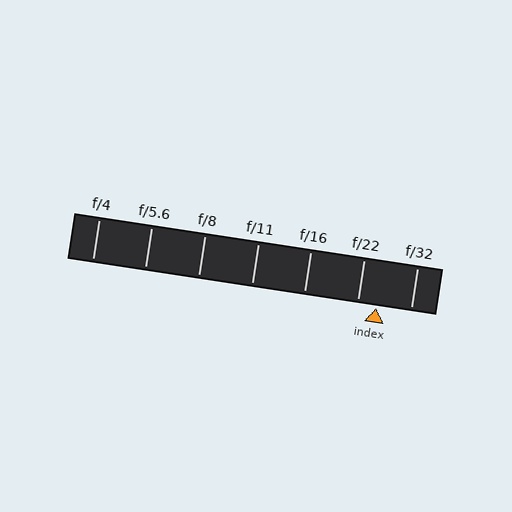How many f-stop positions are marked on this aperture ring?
There are 7 f-stop positions marked.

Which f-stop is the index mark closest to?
The index mark is closest to f/22.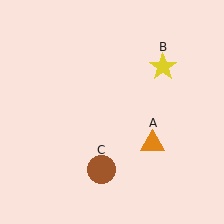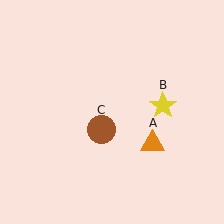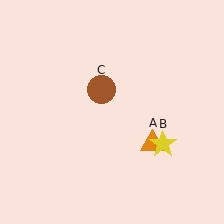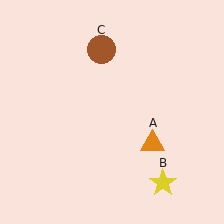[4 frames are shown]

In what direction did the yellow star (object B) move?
The yellow star (object B) moved down.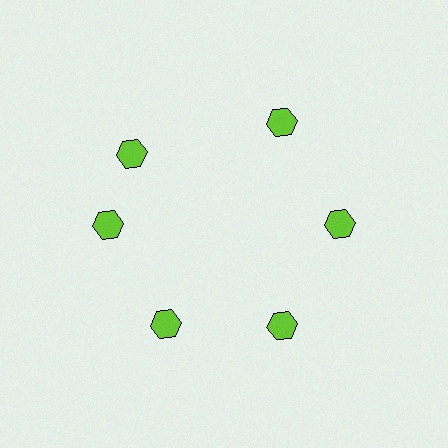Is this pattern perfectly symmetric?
No. The 6 lime hexagons are arranged in a ring, but one element near the 11 o'clock position is rotated out of alignment along the ring, breaking the 6-fold rotational symmetry.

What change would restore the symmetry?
The symmetry would be restored by rotating it back into even spacing with its neighbors so that all 6 hexagons sit at equal angles and equal distance from the center.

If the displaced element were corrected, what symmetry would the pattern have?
It would have 6-fold rotational symmetry — the pattern would map onto itself every 60 degrees.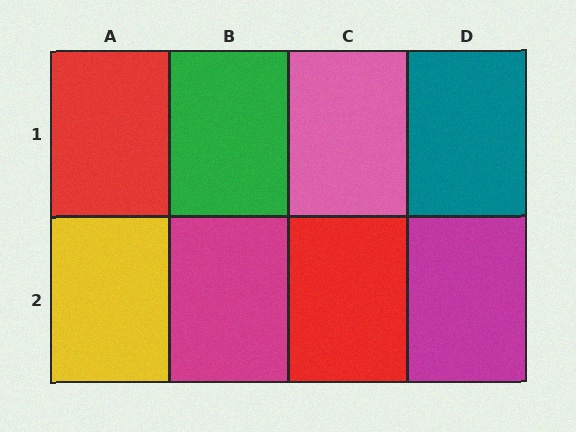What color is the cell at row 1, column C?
Pink.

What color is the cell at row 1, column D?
Teal.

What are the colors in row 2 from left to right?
Yellow, magenta, red, magenta.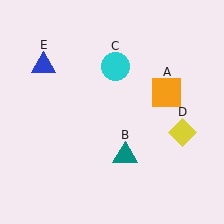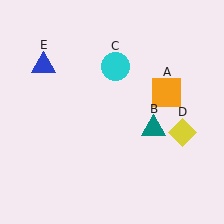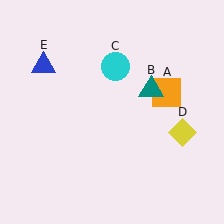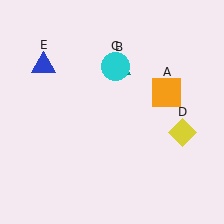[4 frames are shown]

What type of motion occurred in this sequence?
The teal triangle (object B) rotated counterclockwise around the center of the scene.